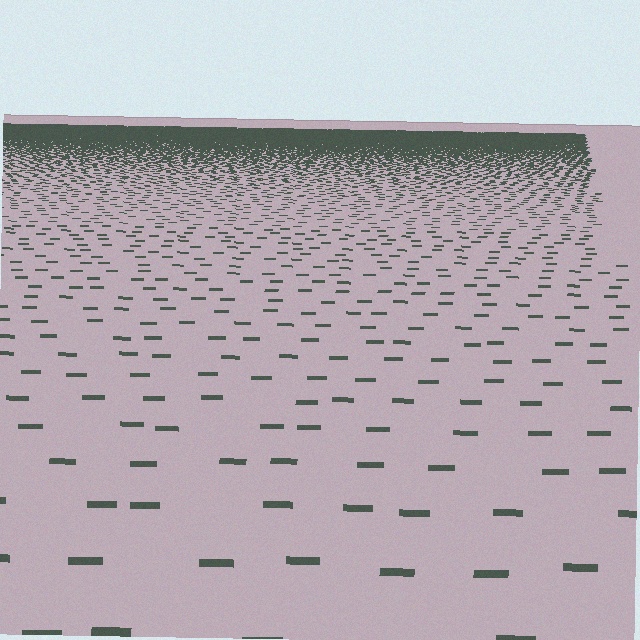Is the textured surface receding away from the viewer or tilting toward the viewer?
The surface is receding away from the viewer. Texture elements get smaller and denser toward the top.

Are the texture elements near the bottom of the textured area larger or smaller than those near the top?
Larger. Near the bottom, elements are closer to the viewer and appear at a bigger on-screen size.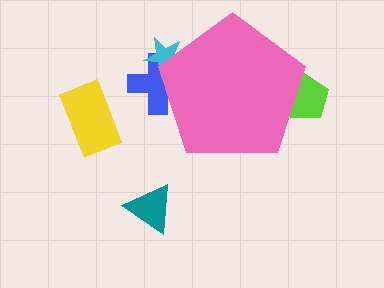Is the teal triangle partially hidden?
No, the teal triangle is fully visible.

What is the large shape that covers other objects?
A pink pentagon.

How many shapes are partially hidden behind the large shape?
3 shapes are partially hidden.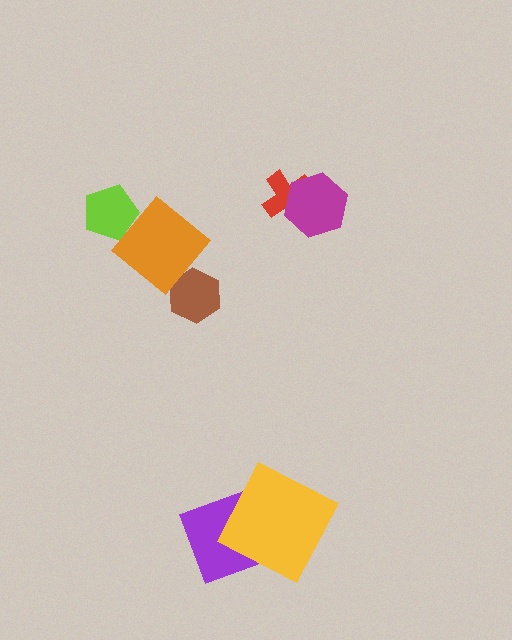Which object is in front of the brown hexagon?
The orange diamond is in front of the brown hexagon.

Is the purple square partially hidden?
Yes, it is partially covered by another shape.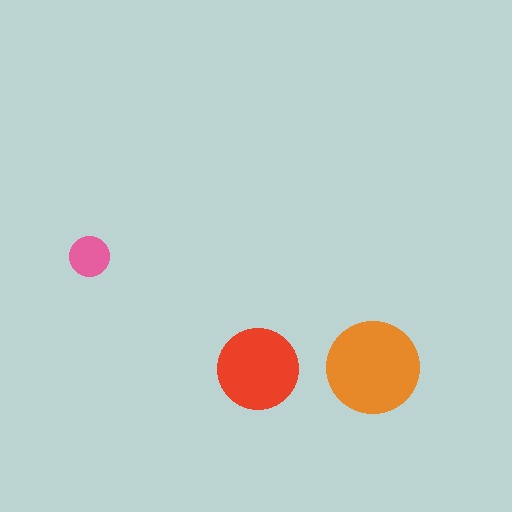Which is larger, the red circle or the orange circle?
The orange one.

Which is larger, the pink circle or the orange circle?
The orange one.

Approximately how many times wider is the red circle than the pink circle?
About 2 times wider.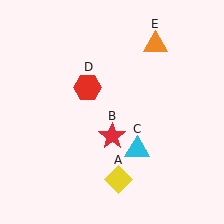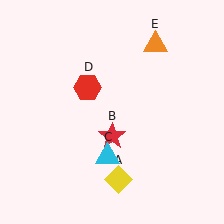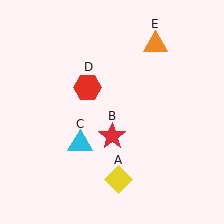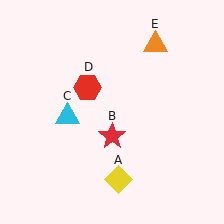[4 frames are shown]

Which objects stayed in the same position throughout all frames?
Yellow diamond (object A) and red star (object B) and red hexagon (object D) and orange triangle (object E) remained stationary.